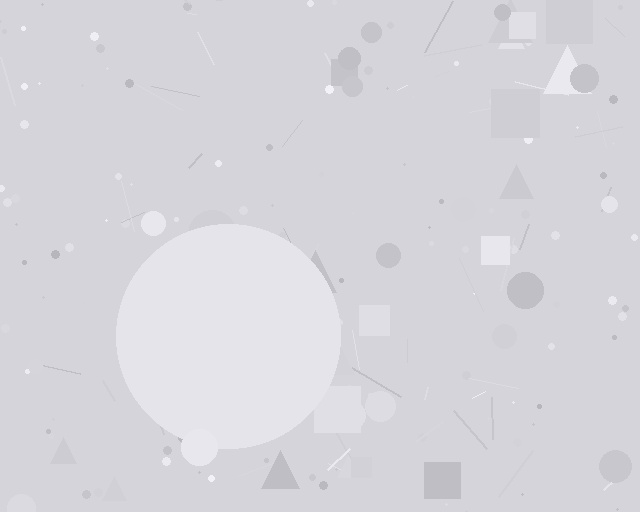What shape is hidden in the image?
A circle is hidden in the image.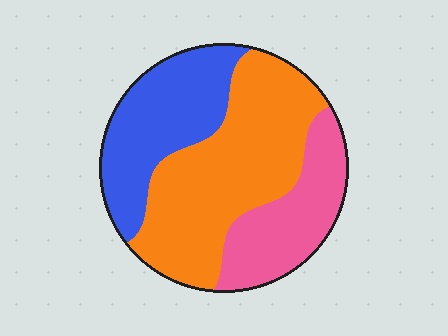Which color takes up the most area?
Orange, at roughly 45%.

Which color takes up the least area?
Pink, at roughly 25%.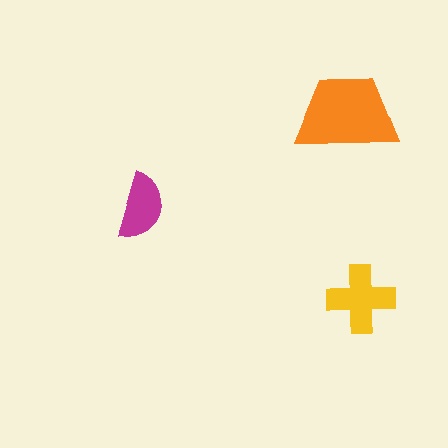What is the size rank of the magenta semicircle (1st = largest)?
3rd.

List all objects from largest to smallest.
The orange trapezoid, the yellow cross, the magenta semicircle.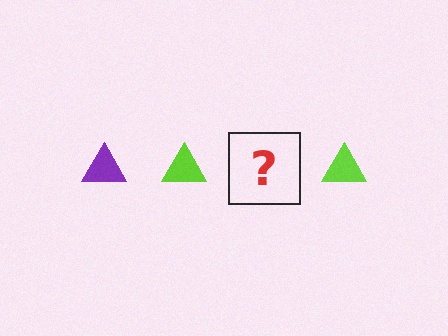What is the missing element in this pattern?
The missing element is a purple triangle.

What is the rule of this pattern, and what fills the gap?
The rule is that the pattern cycles through purple, lime triangles. The gap should be filled with a purple triangle.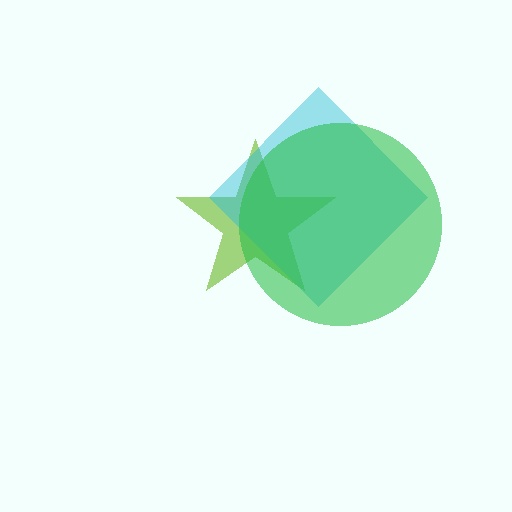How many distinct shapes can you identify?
There are 3 distinct shapes: a lime star, a cyan diamond, a green circle.